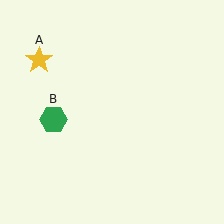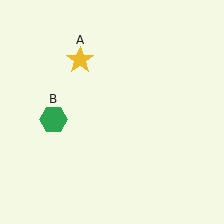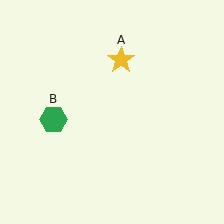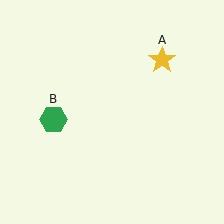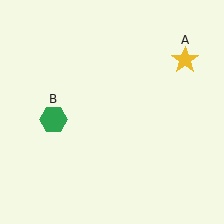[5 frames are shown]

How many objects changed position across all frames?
1 object changed position: yellow star (object A).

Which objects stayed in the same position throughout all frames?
Green hexagon (object B) remained stationary.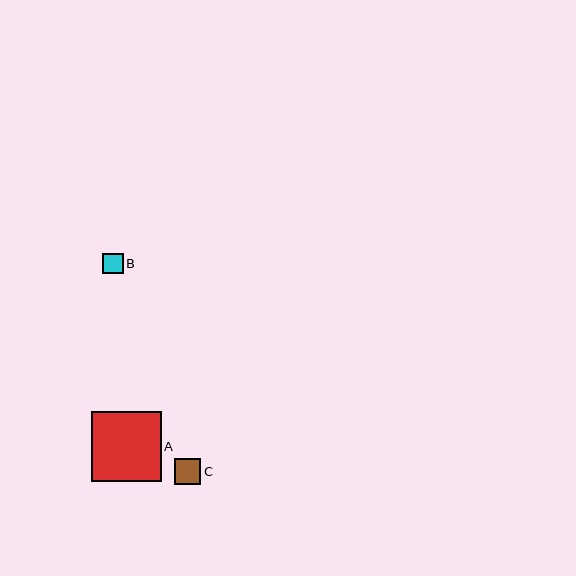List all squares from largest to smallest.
From largest to smallest: A, C, B.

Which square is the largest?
Square A is the largest with a size of approximately 70 pixels.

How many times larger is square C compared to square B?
Square C is approximately 1.3 times the size of square B.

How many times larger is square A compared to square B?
Square A is approximately 3.4 times the size of square B.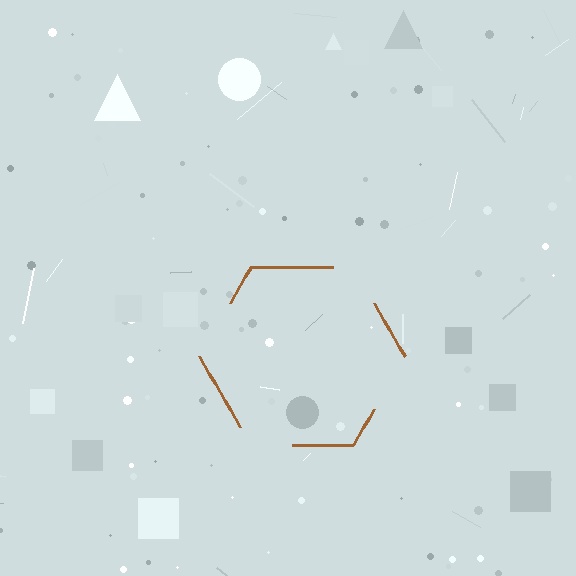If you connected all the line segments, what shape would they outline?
They would outline a hexagon.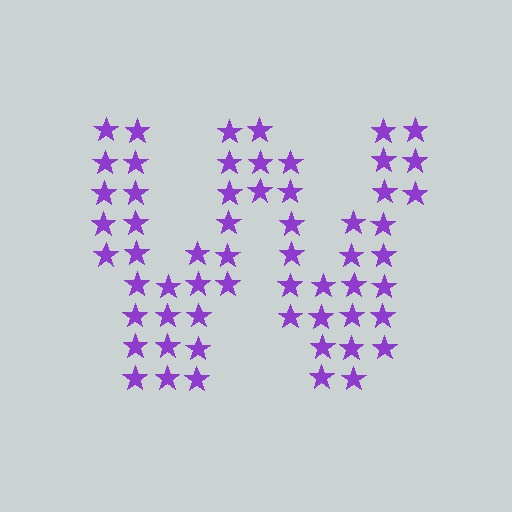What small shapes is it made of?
It is made of small stars.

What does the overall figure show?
The overall figure shows the letter W.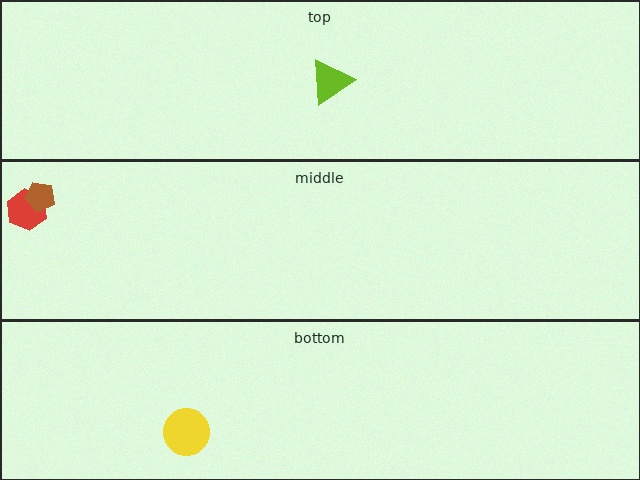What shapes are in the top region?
The lime triangle.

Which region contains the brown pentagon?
The middle region.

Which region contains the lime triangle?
The top region.